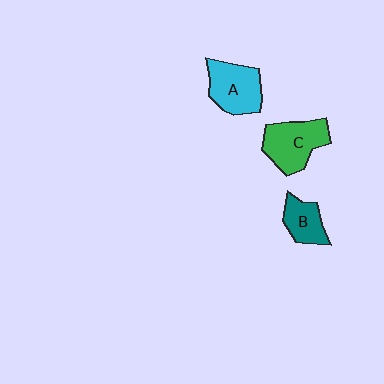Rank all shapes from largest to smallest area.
From largest to smallest: C (green), A (cyan), B (teal).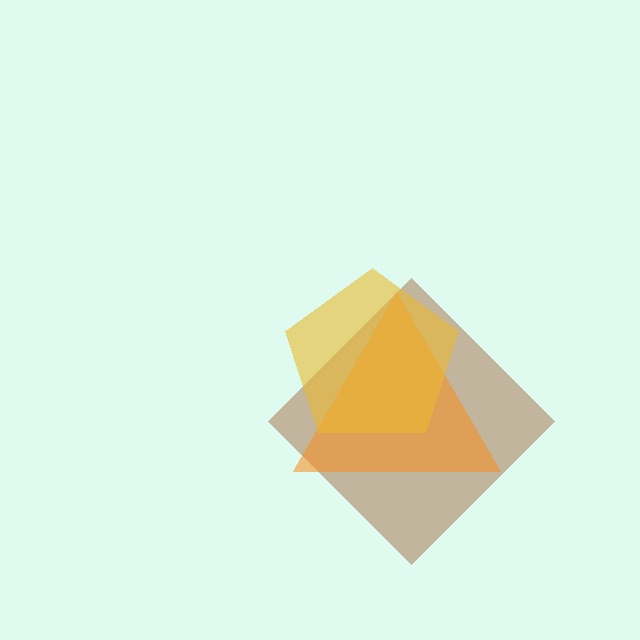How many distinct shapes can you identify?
There are 3 distinct shapes: a brown diamond, an orange triangle, a yellow pentagon.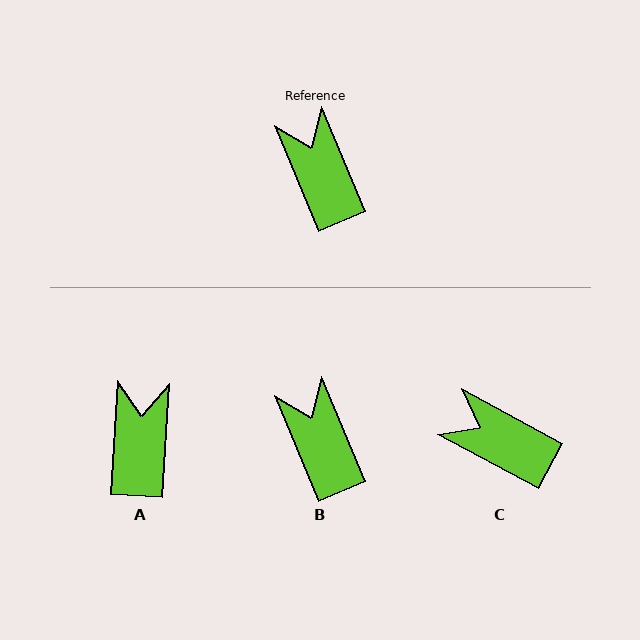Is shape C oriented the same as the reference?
No, it is off by about 39 degrees.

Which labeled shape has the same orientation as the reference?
B.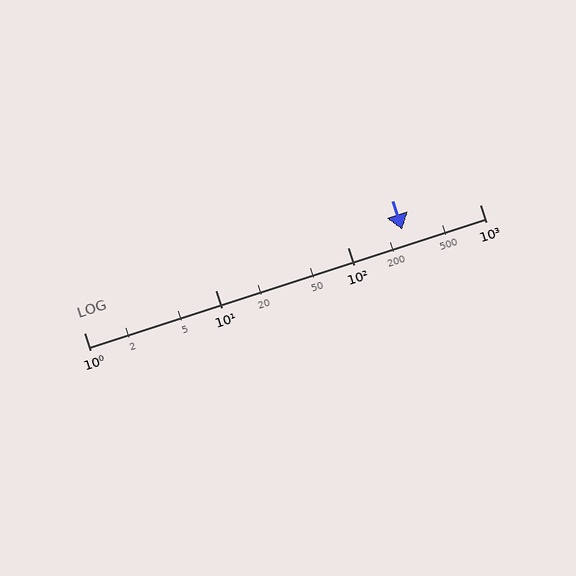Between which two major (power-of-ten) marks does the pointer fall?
The pointer is between 100 and 1000.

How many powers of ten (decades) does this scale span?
The scale spans 3 decades, from 1 to 1000.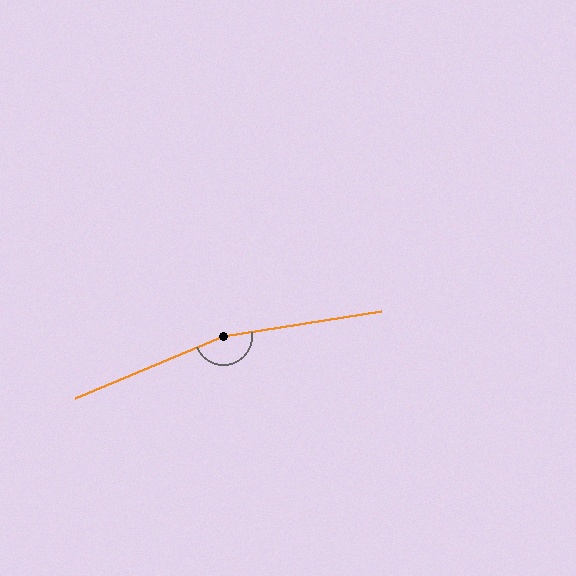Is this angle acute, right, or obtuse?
It is obtuse.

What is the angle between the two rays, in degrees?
Approximately 167 degrees.